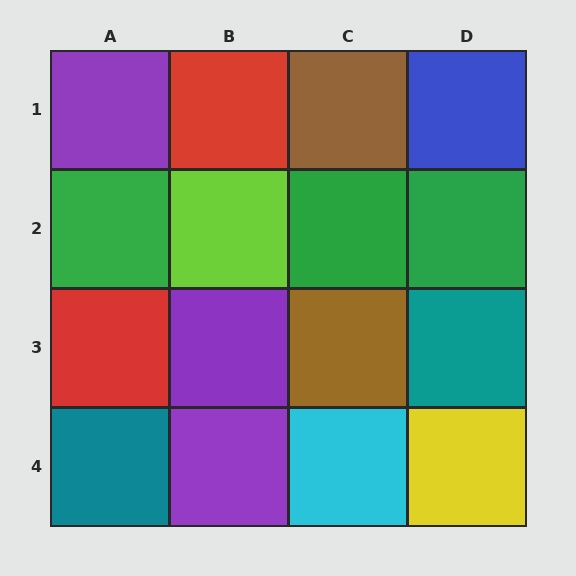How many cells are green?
3 cells are green.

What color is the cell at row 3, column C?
Brown.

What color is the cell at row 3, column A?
Red.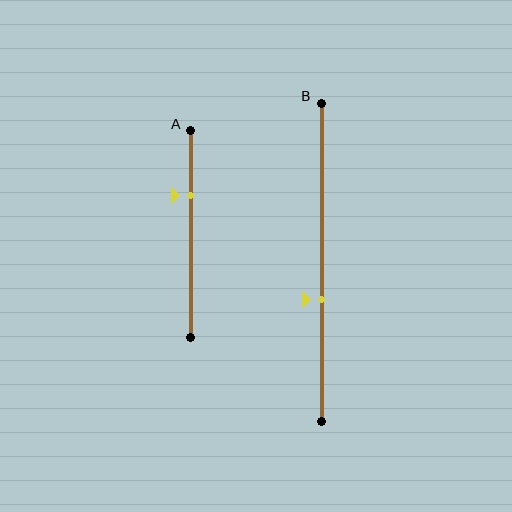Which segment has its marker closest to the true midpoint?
Segment B has its marker closest to the true midpoint.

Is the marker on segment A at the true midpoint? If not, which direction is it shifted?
No, the marker on segment A is shifted upward by about 19% of the segment length.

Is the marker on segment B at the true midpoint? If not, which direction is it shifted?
No, the marker on segment B is shifted downward by about 12% of the segment length.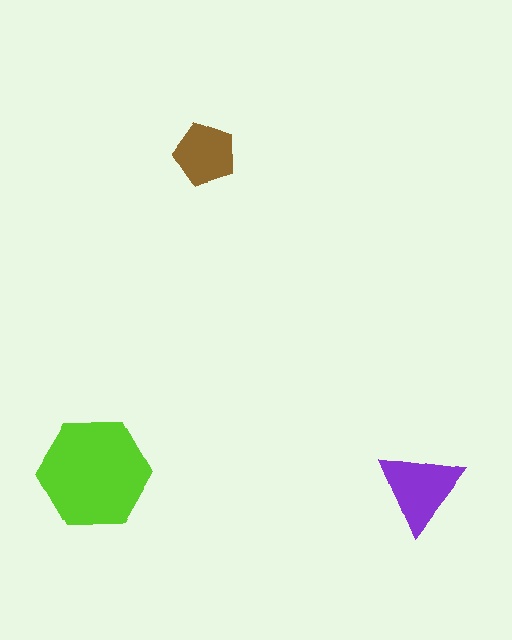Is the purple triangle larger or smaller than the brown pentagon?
Larger.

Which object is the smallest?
The brown pentagon.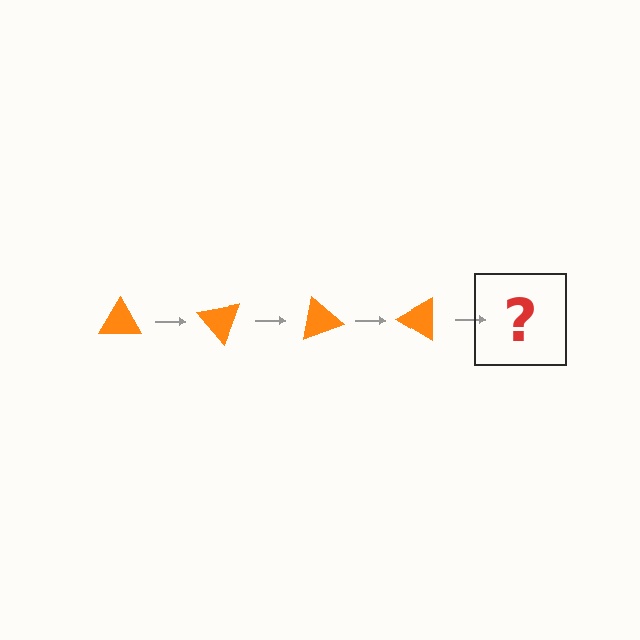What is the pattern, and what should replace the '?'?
The pattern is that the triangle rotates 50 degrees each step. The '?' should be an orange triangle rotated 200 degrees.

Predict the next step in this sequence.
The next step is an orange triangle rotated 200 degrees.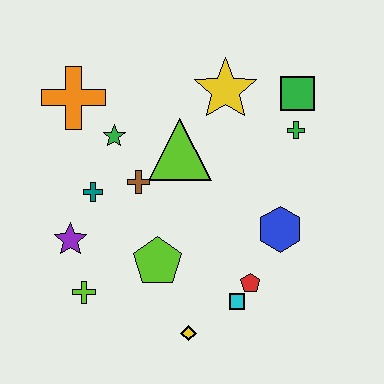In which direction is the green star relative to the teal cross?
The green star is above the teal cross.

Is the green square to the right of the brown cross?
Yes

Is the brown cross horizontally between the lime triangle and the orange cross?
Yes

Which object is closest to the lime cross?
The purple star is closest to the lime cross.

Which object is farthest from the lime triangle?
The yellow diamond is farthest from the lime triangle.